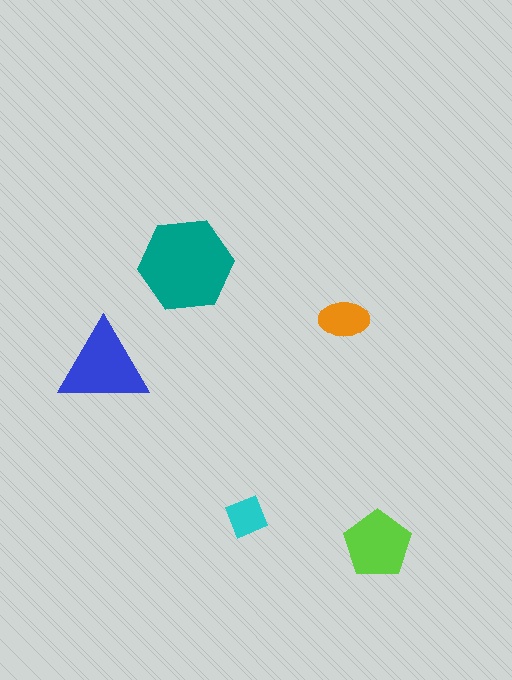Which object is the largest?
The teal hexagon.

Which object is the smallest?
The cyan diamond.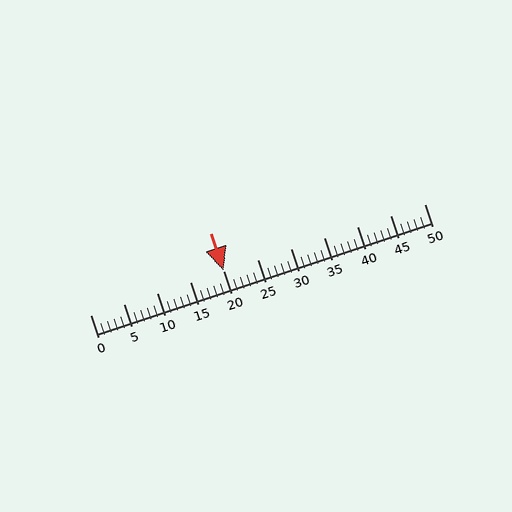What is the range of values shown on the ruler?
The ruler shows values from 0 to 50.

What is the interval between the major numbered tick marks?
The major tick marks are spaced 5 units apart.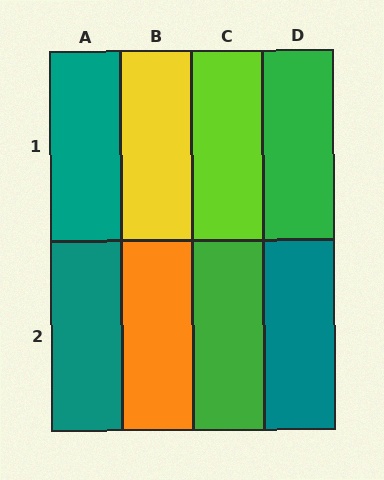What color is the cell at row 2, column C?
Green.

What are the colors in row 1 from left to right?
Teal, yellow, lime, green.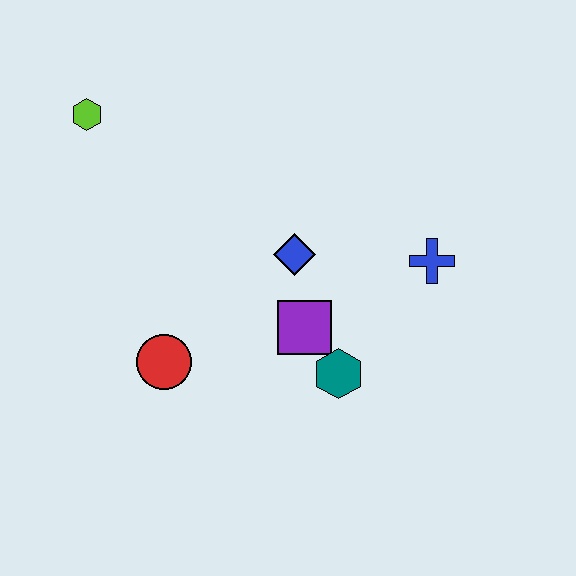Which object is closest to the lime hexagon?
The blue diamond is closest to the lime hexagon.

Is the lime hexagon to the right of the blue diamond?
No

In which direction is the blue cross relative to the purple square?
The blue cross is to the right of the purple square.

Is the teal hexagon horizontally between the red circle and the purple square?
No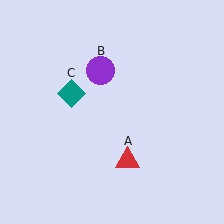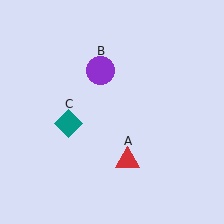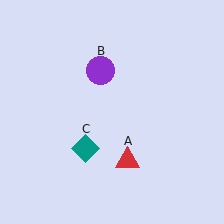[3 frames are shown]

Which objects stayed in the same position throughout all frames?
Red triangle (object A) and purple circle (object B) remained stationary.